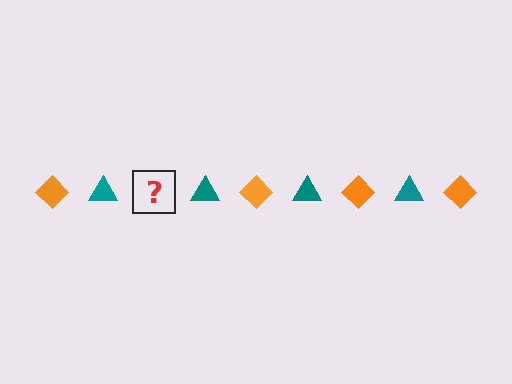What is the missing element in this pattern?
The missing element is an orange diamond.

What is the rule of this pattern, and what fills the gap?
The rule is that the pattern alternates between orange diamond and teal triangle. The gap should be filled with an orange diamond.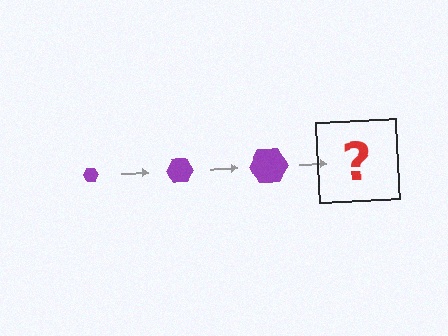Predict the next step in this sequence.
The next step is a purple hexagon, larger than the previous one.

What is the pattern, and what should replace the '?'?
The pattern is that the hexagon gets progressively larger each step. The '?' should be a purple hexagon, larger than the previous one.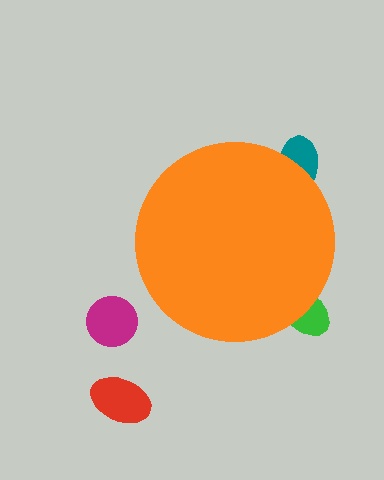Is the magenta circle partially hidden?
No, the magenta circle is fully visible.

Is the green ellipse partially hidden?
Yes, the green ellipse is partially hidden behind the orange circle.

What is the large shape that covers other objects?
An orange circle.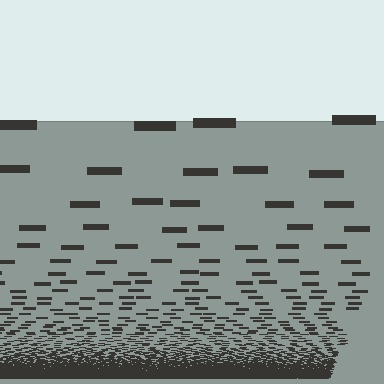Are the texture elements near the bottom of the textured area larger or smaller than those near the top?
Smaller. The gradient is inverted — elements near the bottom are smaller and denser.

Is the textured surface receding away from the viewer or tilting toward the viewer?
The surface appears to tilt toward the viewer. Texture elements get larger and sparser toward the top.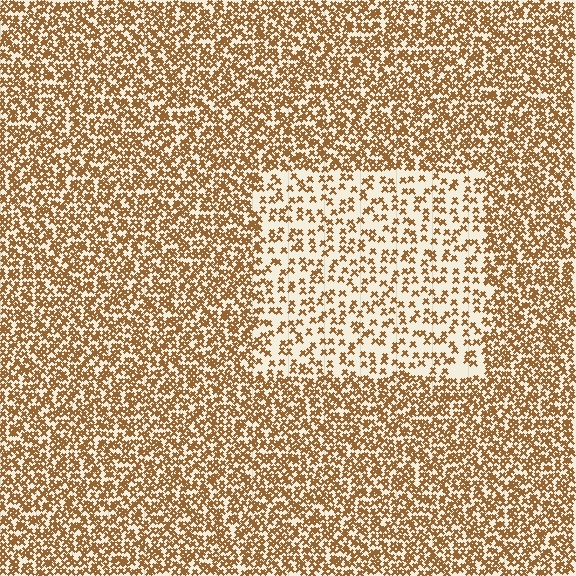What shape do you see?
I see a rectangle.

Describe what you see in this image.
The image contains small brown elements arranged at two different densities. A rectangle-shaped region is visible where the elements are less densely packed than the surrounding area.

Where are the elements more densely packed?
The elements are more densely packed outside the rectangle boundary.